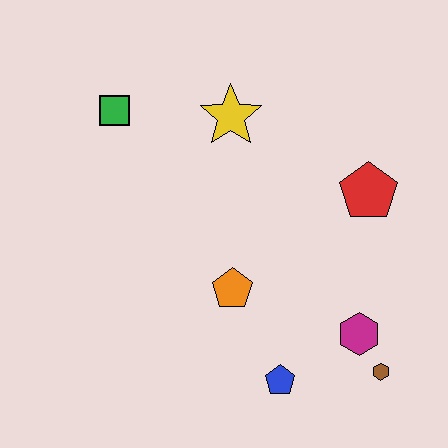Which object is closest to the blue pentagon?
The magenta hexagon is closest to the blue pentagon.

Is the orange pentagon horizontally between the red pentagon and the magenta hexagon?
No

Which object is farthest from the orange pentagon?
The green square is farthest from the orange pentagon.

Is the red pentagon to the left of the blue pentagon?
No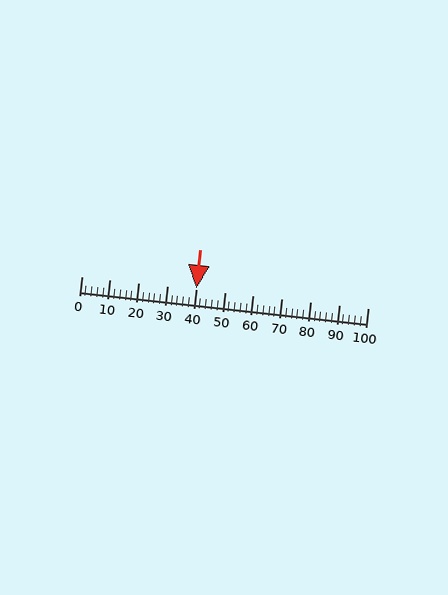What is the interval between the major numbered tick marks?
The major tick marks are spaced 10 units apart.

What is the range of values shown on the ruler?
The ruler shows values from 0 to 100.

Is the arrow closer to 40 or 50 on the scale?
The arrow is closer to 40.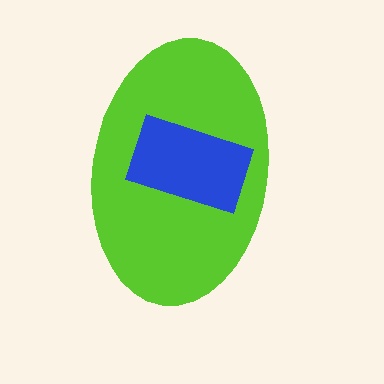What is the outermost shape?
The lime ellipse.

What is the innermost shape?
The blue rectangle.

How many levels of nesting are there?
2.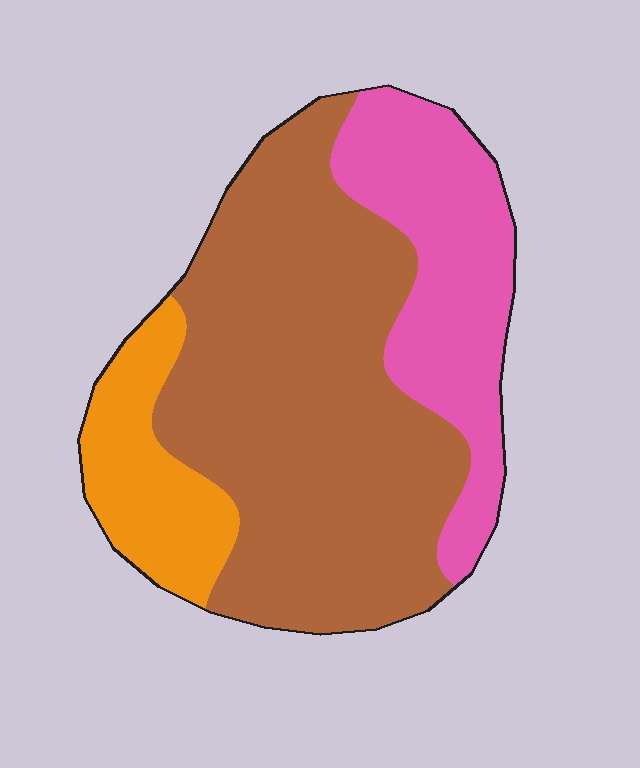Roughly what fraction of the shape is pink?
Pink takes up about one quarter (1/4) of the shape.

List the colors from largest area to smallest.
From largest to smallest: brown, pink, orange.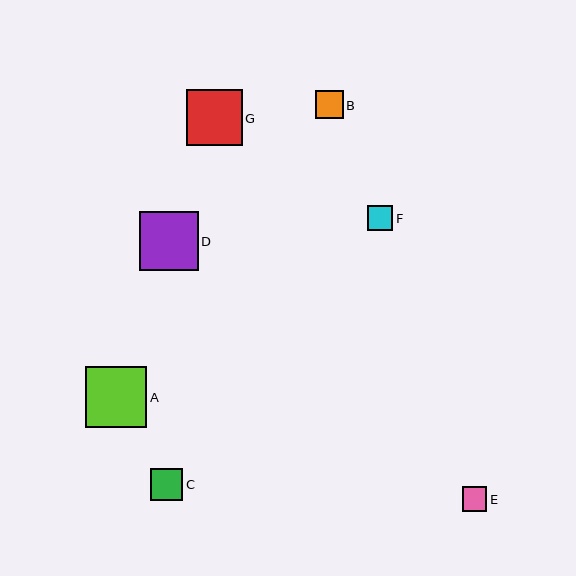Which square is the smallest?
Square E is the smallest with a size of approximately 25 pixels.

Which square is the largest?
Square A is the largest with a size of approximately 62 pixels.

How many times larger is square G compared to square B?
Square G is approximately 2.0 times the size of square B.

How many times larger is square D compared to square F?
Square D is approximately 2.3 times the size of square F.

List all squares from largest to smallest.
From largest to smallest: A, D, G, C, B, F, E.